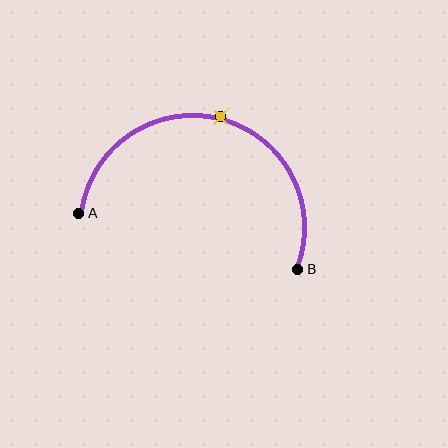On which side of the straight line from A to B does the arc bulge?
The arc bulges above the straight line connecting A and B.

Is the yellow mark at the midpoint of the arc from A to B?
Yes. The yellow mark lies on the arc at equal arc-length from both A and B — it is the arc midpoint.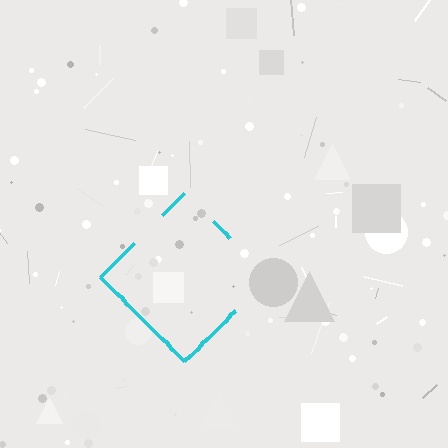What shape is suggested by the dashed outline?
The dashed outline suggests a diamond.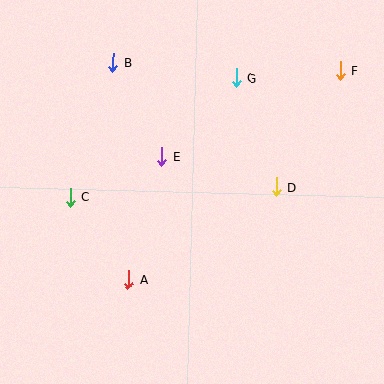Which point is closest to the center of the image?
Point E at (162, 156) is closest to the center.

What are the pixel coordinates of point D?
Point D is at (277, 187).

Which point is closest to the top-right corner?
Point F is closest to the top-right corner.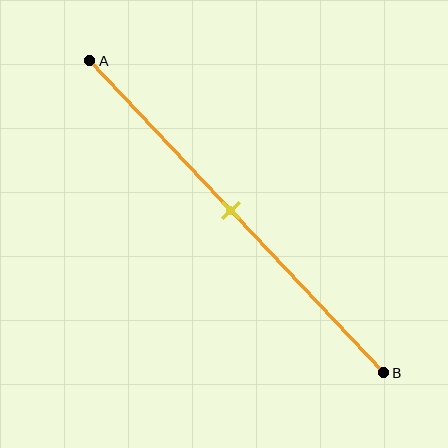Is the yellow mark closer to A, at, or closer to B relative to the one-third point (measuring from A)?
The yellow mark is closer to point B than the one-third point of segment AB.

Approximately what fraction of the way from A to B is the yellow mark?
The yellow mark is approximately 50% of the way from A to B.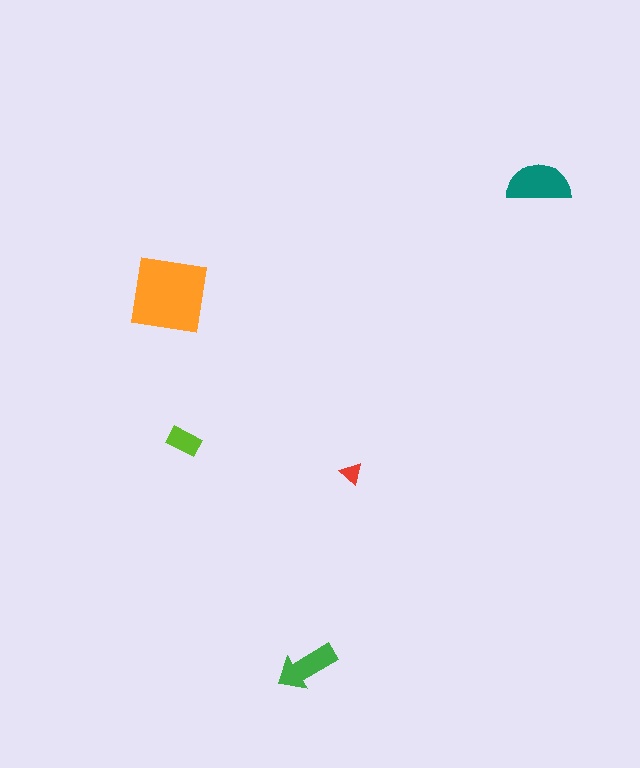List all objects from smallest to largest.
The red triangle, the lime rectangle, the green arrow, the teal semicircle, the orange square.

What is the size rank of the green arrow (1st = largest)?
3rd.